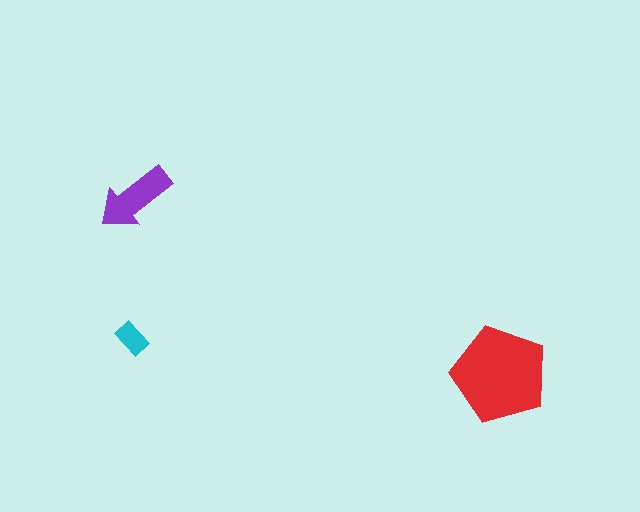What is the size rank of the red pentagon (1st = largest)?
1st.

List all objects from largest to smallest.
The red pentagon, the purple arrow, the cyan rectangle.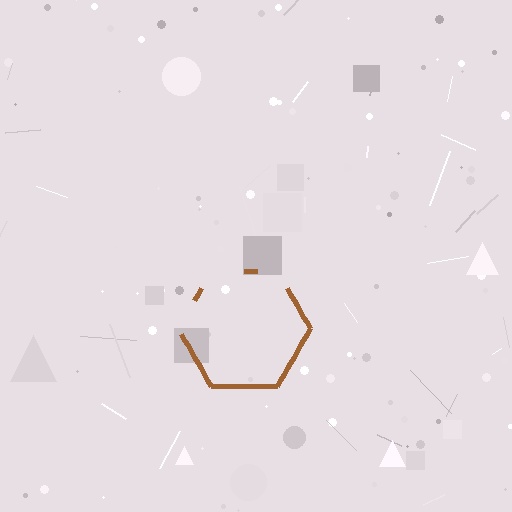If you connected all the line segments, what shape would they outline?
They would outline a hexagon.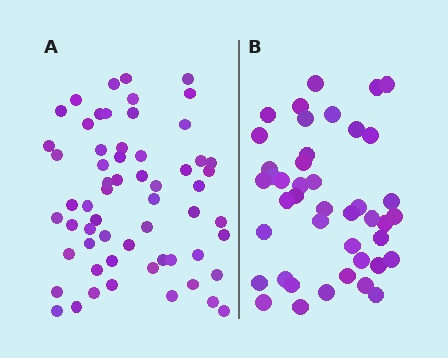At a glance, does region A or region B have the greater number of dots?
Region A (the left region) has more dots.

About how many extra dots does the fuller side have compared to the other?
Region A has approximately 15 more dots than region B.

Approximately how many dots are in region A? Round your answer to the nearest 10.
About 60 dots.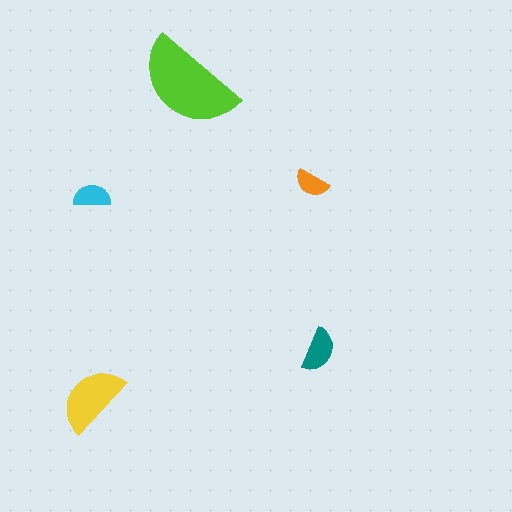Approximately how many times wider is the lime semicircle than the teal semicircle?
About 2.5 times wider.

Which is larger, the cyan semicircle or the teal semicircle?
The teal one.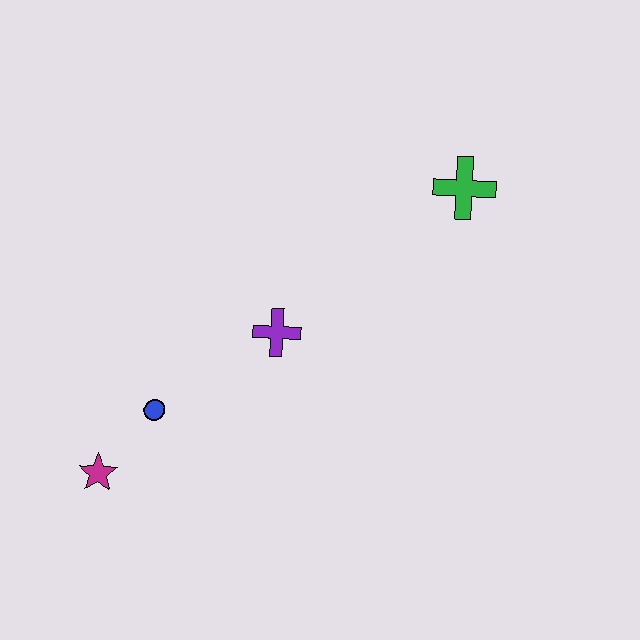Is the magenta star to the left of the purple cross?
Yes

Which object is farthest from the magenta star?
The green cross is farthest from the magenta star.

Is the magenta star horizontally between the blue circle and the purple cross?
No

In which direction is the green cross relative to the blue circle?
The green cross is to the right of the blue circle.